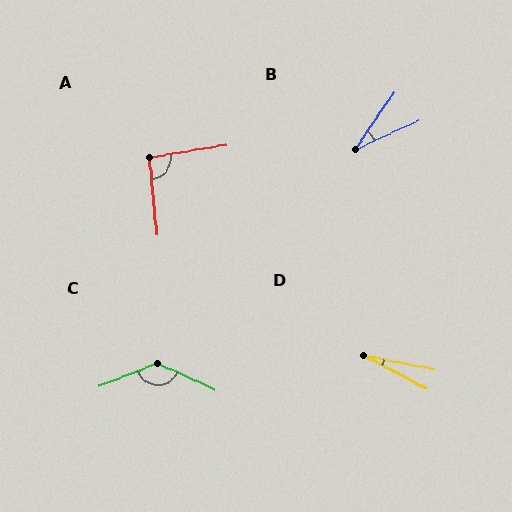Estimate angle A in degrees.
Approximately 94 degrees.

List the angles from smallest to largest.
D (17°), B (30°), A (94°), C (134°).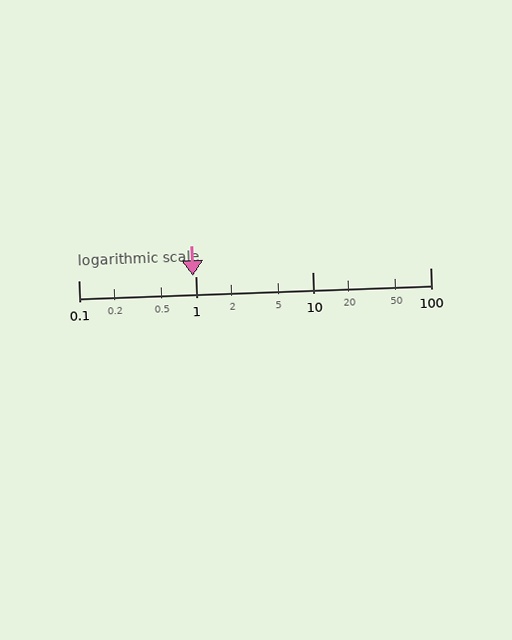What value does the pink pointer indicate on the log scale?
The pointer indicates approximately 0.95.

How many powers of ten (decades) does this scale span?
The scale spans 3 decades, from 0.1 to 100.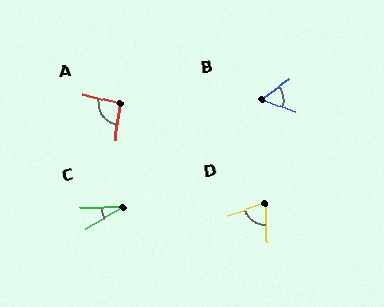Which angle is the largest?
A, at approximately 97 degrees.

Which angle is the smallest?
C, at approximately 29 degrees.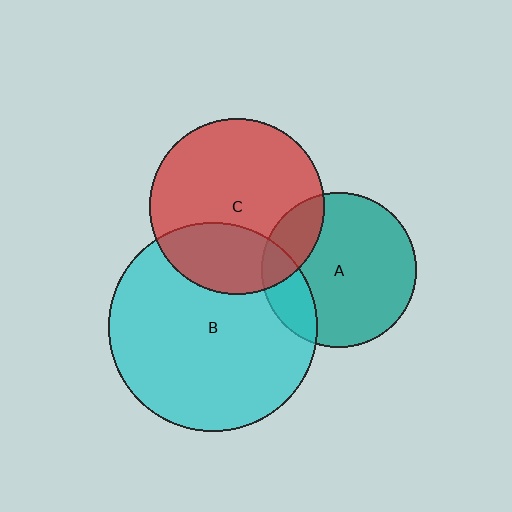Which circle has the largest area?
Circle B (cyan).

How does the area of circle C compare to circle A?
Approximately 1.3 times.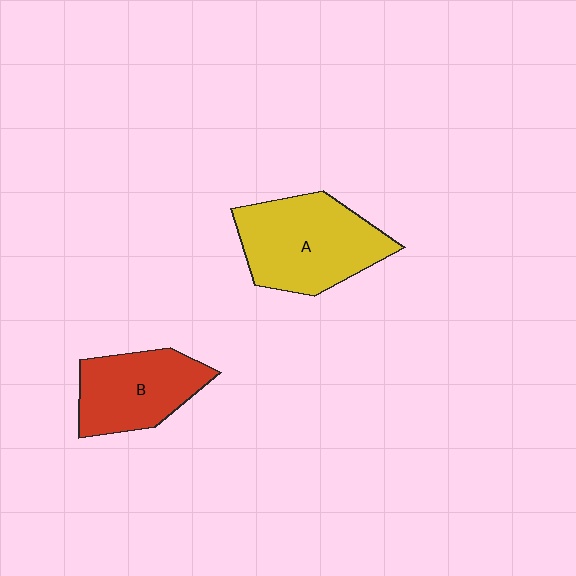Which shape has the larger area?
Shape A (yellow).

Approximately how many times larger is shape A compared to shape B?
Approximately 1.3 times.